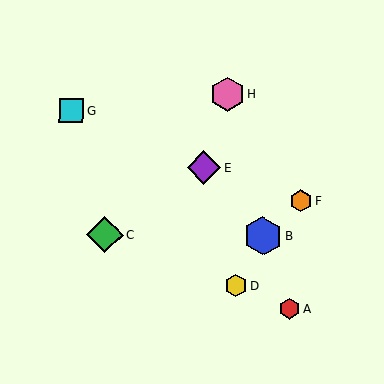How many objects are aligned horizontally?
2 objects (B, C) are aligned horizontally.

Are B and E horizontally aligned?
No, B is at y≈236 and E is at y≈168.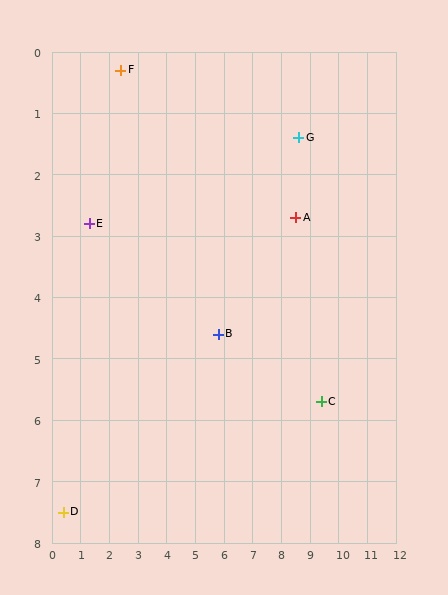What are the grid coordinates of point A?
Point A is at approximately (8.5, 2.7).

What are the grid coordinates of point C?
Point C is at approximately (9.4, 5.7).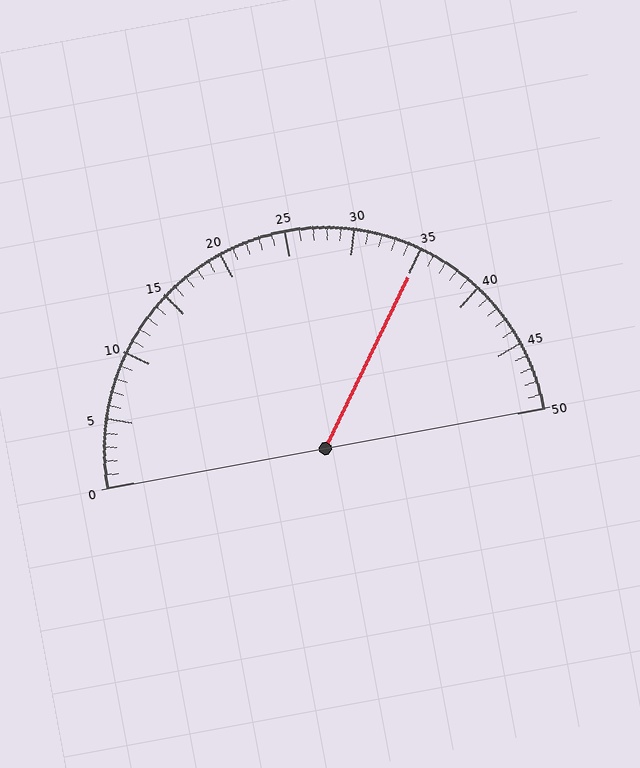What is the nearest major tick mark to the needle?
The nearest major tick mark is 35.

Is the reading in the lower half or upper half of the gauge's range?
The reading is in the upper half of the range (0 to 50).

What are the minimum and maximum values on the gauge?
The gauge ranges from 0 to 50.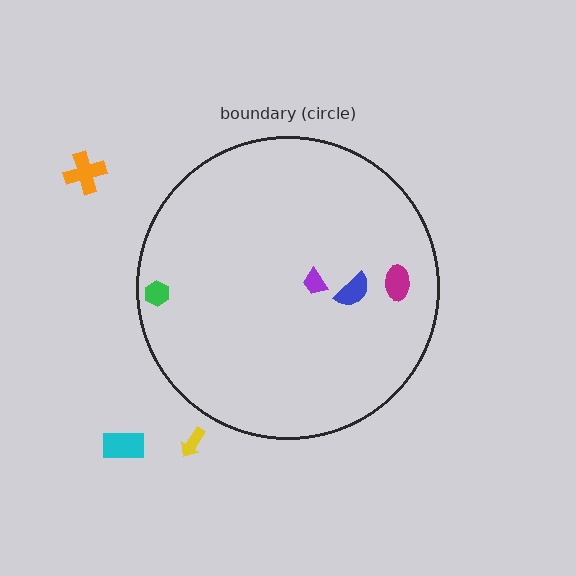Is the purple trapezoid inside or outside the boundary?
Inside.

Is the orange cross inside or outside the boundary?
Outside.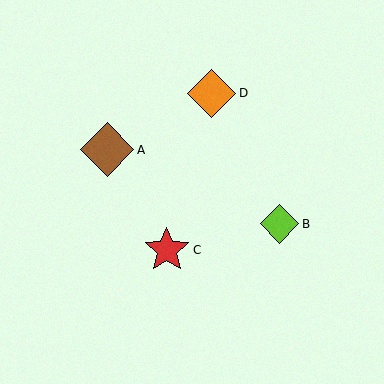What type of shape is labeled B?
Shape B is a lime diamond.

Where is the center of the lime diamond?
The center of the lime diamond is at (279, 224).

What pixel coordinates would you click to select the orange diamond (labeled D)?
Click at (211, 94) to select the orange diamond D.